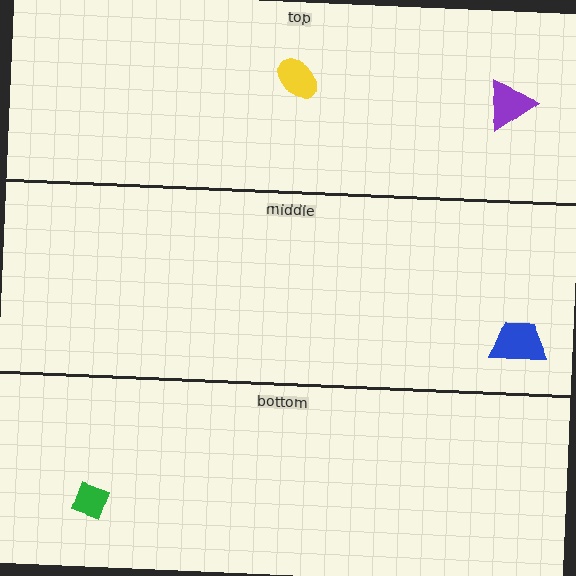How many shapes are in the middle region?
1.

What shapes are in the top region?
The yellow ellipse, the purple triangle.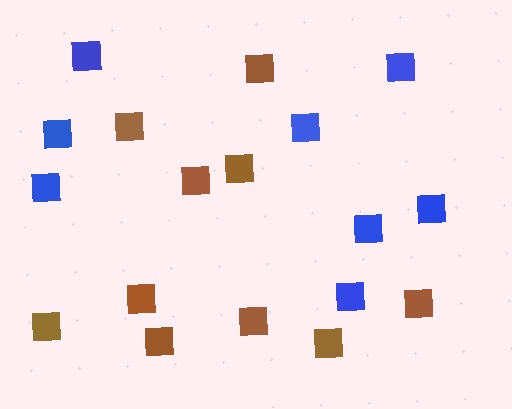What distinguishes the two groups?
There are 2 groups: one group of brown squares (10) and one group of blue squares (8).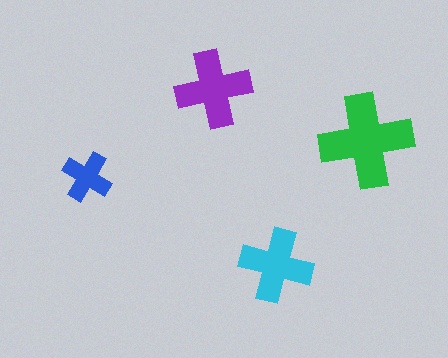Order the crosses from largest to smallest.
the green one, the purple one, the cyan one, the blue one.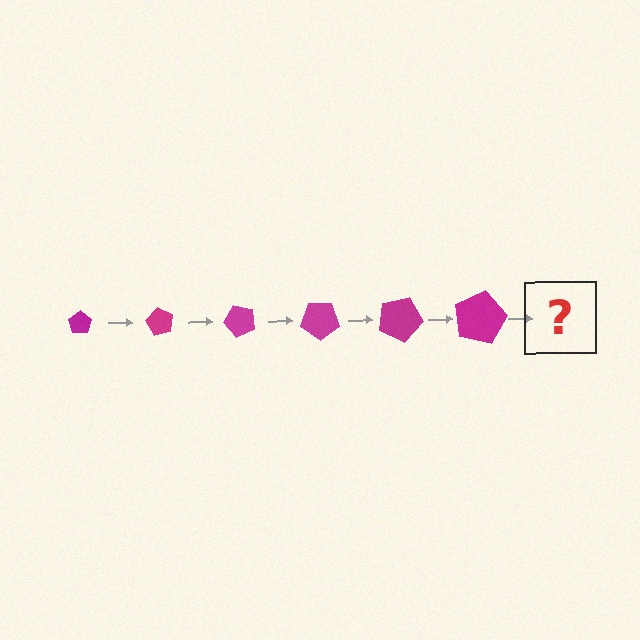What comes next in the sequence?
The next element should be a pentagon, larger than the previous one and rotated 360 degrees from the start.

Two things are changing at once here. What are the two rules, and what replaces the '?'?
The two rules are that the pentagon grows larger each step and it rotates 60 degrees each step. The '?' should be a pentagon, larger than the previous one and rotated 360 degrees from the start.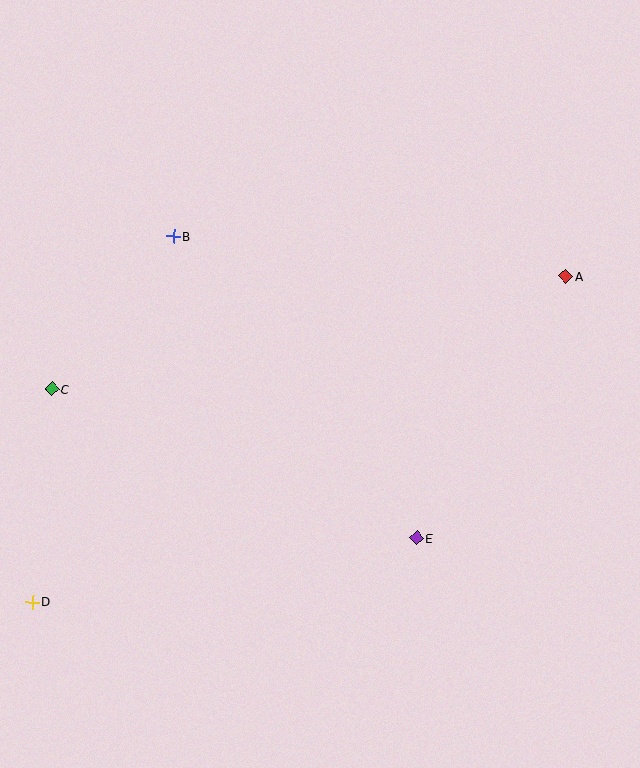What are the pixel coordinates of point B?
Point B is at (173, 236).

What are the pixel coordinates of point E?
Point E is at (417, 538).